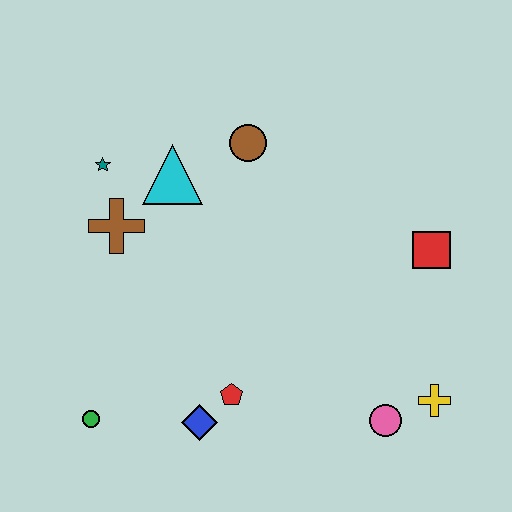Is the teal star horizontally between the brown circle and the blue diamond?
No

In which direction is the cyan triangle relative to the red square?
The cyan triangle is to the left of the red square.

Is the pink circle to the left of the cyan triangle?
No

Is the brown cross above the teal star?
No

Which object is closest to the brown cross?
The teal star is closest to the brown cross.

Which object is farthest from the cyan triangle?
The yellow cross is farthest from the cyan triangle.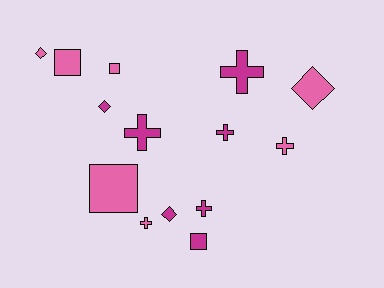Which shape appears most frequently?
Cross, with 6 objects.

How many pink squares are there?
There are 3 pink squares.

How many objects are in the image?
There are 14 objects.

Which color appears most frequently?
Magenta, with 7 objects.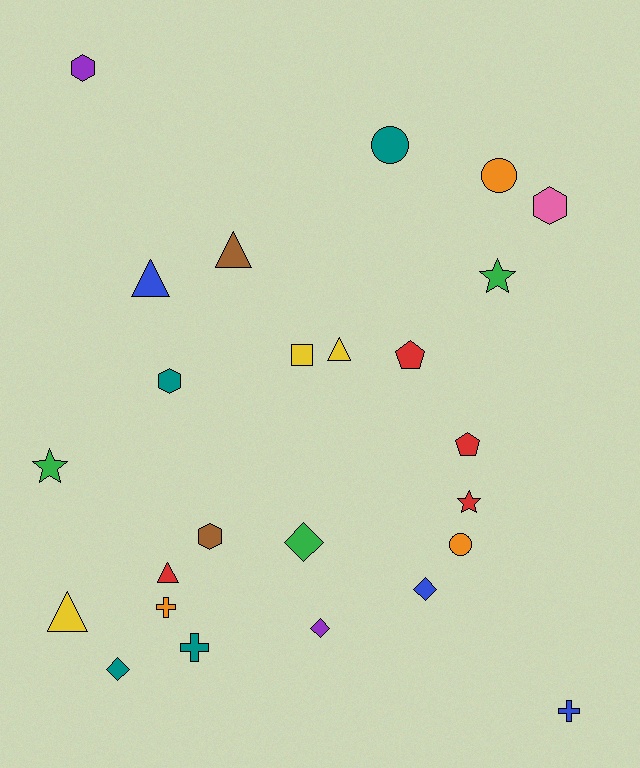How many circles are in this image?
There are 3 circles.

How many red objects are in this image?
There are 4 red objects.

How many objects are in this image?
There are 25 objects.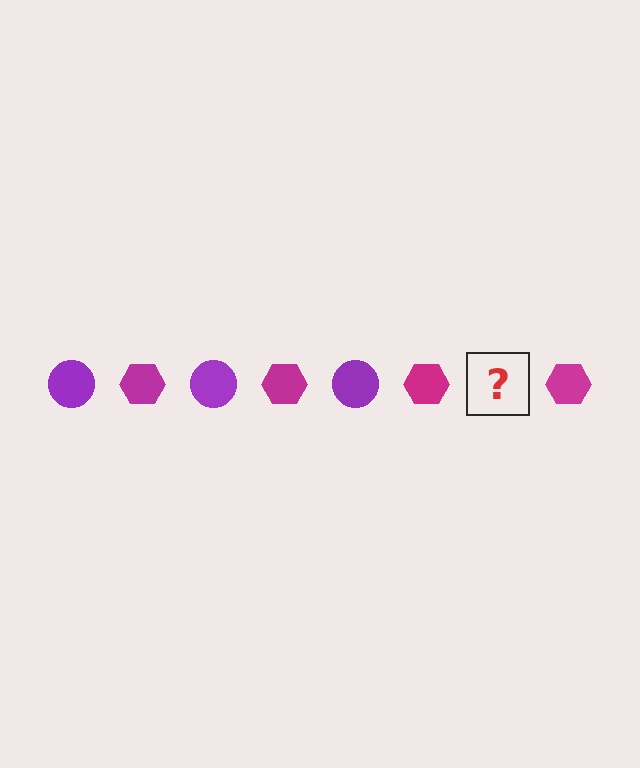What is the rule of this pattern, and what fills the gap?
The rule is that the pattern alternates between purple circle and magenta hexagon. The gap should be filled with a purple circle.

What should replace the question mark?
The question mark should be replaced with a purple circle.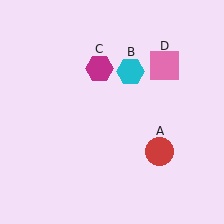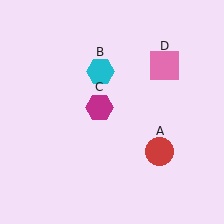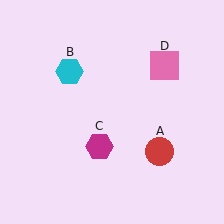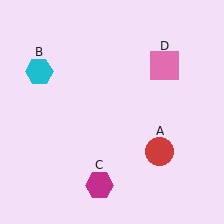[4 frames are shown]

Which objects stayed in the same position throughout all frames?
Red circle (object A) and pink square (object D) remained stationary.